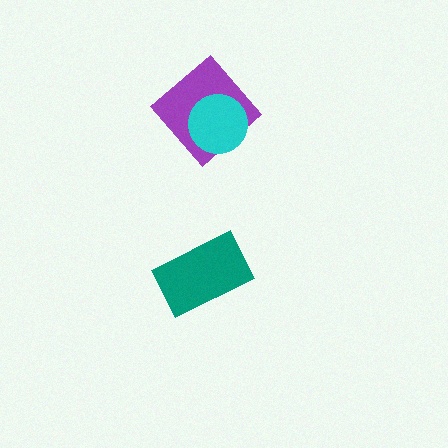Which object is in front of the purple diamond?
The cyan circle is in front of the purple diamond.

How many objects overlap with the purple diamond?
1 object overlaps with the purple diamond.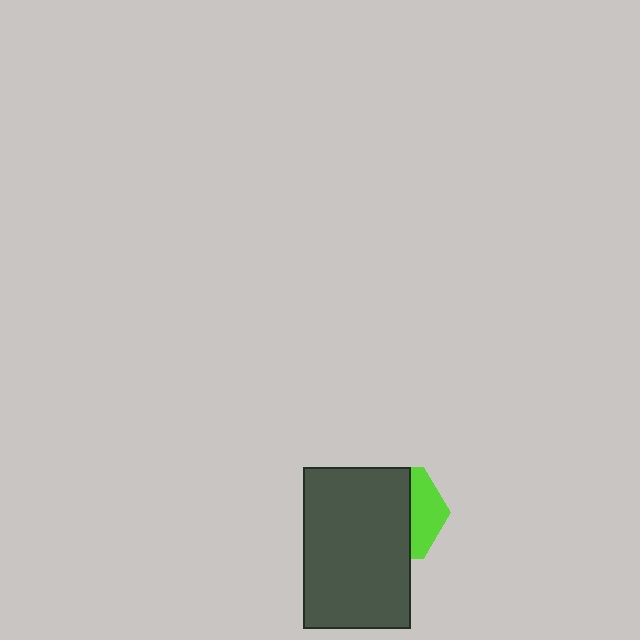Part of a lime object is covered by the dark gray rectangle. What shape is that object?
It is a hexagon.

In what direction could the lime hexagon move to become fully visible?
The lime hexagon could move right. That would shift it out from behind the dark gray rectangle entirely.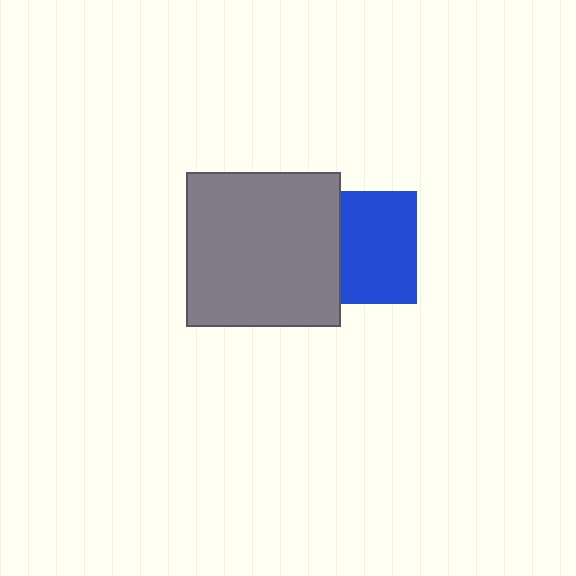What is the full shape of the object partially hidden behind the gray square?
The partially hidden object is a blue square.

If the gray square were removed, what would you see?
You would see the complete blue square.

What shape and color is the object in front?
The object in front is a gray square.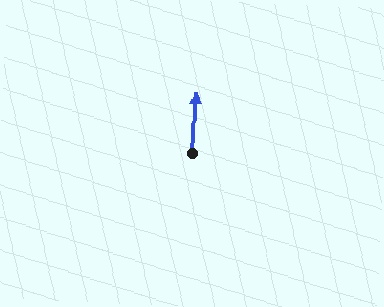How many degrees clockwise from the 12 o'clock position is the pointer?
Approximately 2 degrees.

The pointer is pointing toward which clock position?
Roughly 12 o'clock.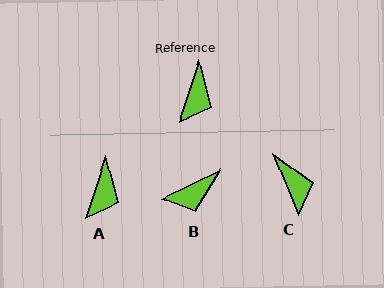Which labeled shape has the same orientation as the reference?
A.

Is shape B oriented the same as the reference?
No, it is off by about 46 degrees.